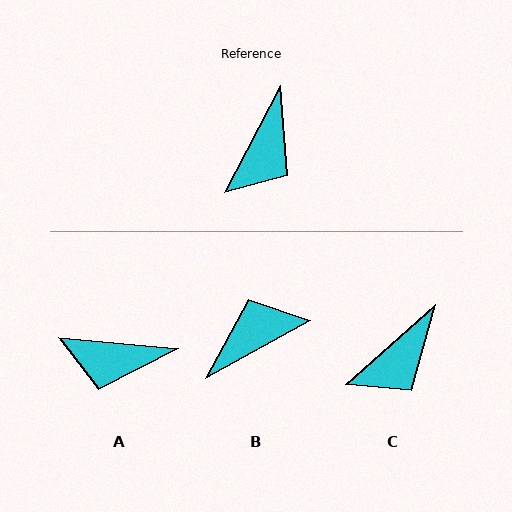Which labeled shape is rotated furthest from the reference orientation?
B, about 146 degrees away.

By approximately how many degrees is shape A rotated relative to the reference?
Approximately 67 degrees clockwise.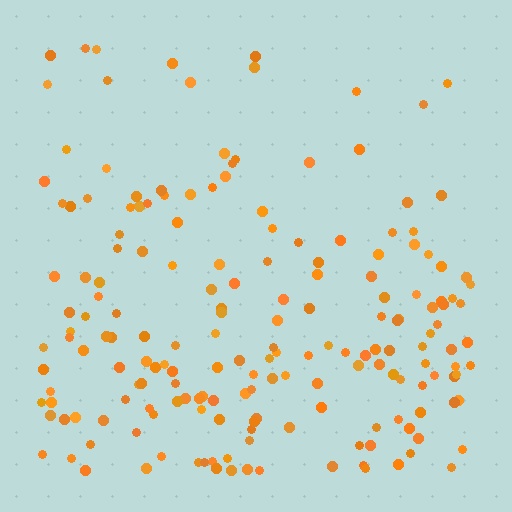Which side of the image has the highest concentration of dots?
The bottom.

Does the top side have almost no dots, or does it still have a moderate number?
Still a moderate number, just noticeably fewer than the bottom.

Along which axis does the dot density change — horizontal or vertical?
Vertical.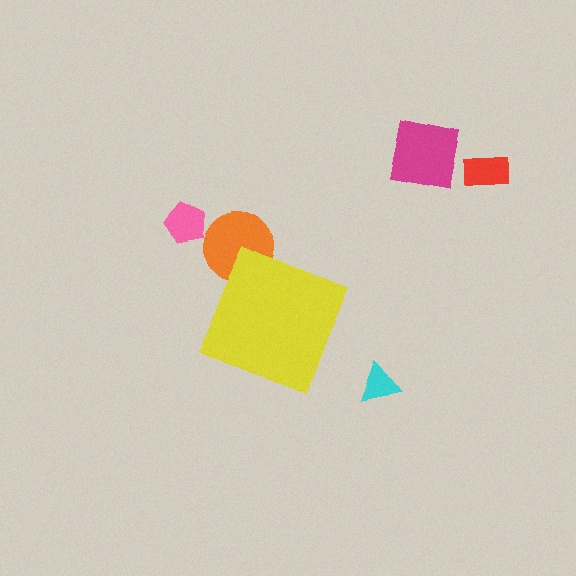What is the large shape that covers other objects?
A yellow diamond.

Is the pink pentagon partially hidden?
No, the pink pentagon is fully visible.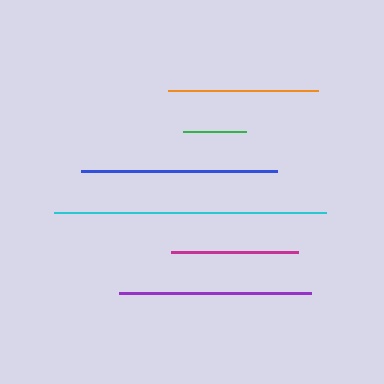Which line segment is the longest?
The cyan line is the longest at approximately 273 pixels.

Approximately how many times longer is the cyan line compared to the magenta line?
The cyan line is approximately 2.1 times the length of the magenta line.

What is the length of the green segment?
The green segment is approximately 63 pixels long.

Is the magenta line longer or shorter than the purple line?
The purple line is longer than the magenta line.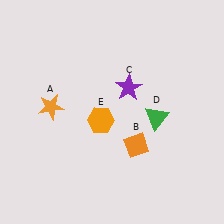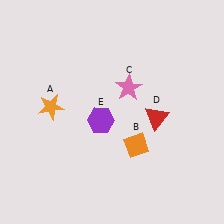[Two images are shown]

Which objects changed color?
C changed from purple to pink. D changed from green to red. E changed from orange to purple.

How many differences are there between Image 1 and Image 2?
There are 3 differences between the two images.